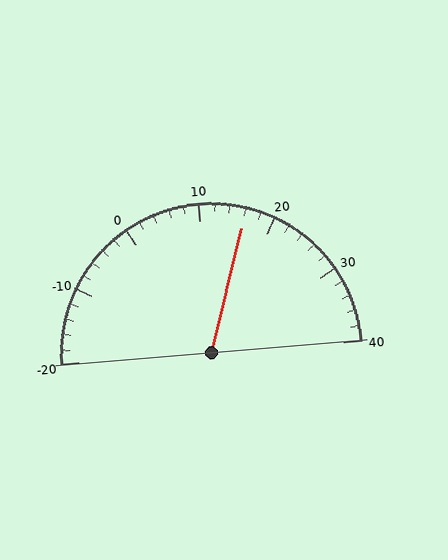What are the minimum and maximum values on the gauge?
The gauge ranges from -20 to 40.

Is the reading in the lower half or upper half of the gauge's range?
The reading is in the upper half of the range (-20 to 40).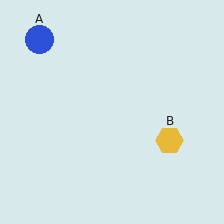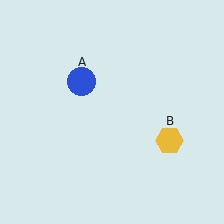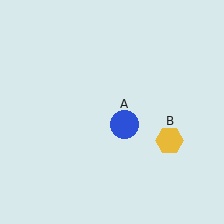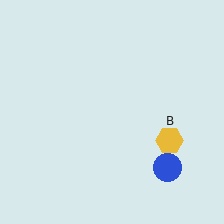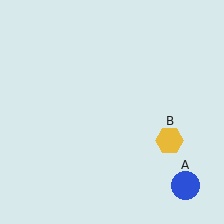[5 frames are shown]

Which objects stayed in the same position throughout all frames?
Yellow hexagon (object B) remained stationary.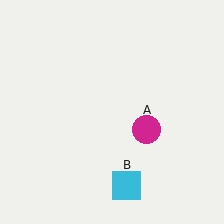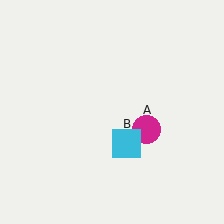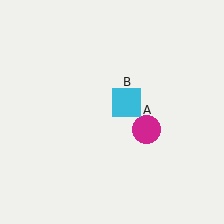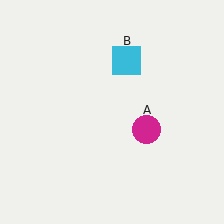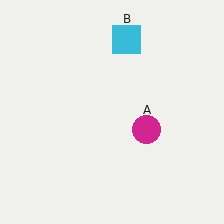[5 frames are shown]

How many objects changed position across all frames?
1 object changed position: cyan square (object B).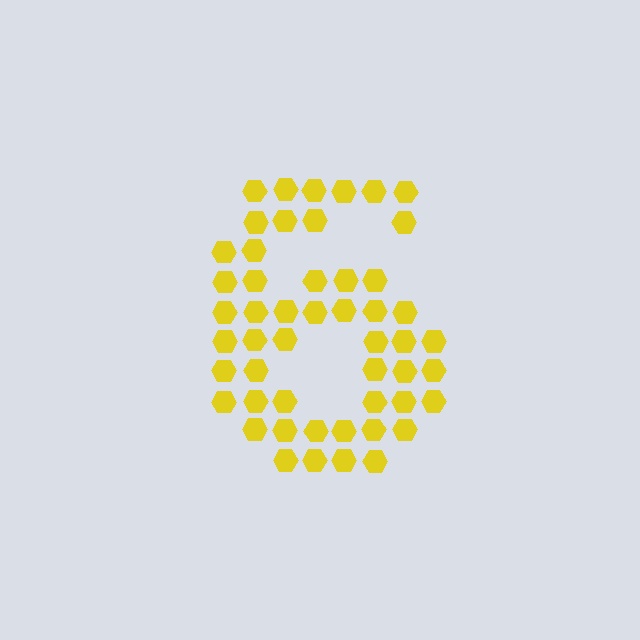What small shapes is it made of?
It is made of small hexagons.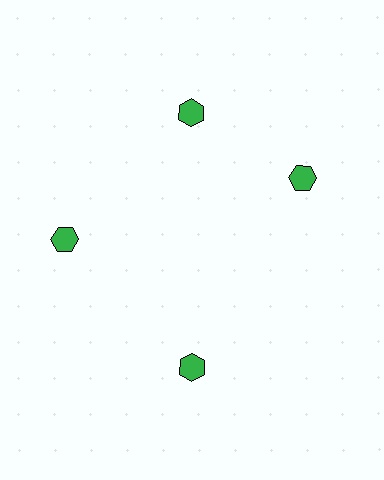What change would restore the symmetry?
The symmetry would be restored by rotating it back into even spacing with its neighbors so that all 4 hexagons sit at equal angles and equal distance from the center.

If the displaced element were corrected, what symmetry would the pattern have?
It would have 4-fold rotational symmetry — the pattern would map onto itself every 90 degrees.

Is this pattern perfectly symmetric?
No. The 4 green hexagons are arranged in a ring, but one element near the 3 o'clock position is rotated out of alignment along the ring, breaking the 4-fold rotational symmetry.